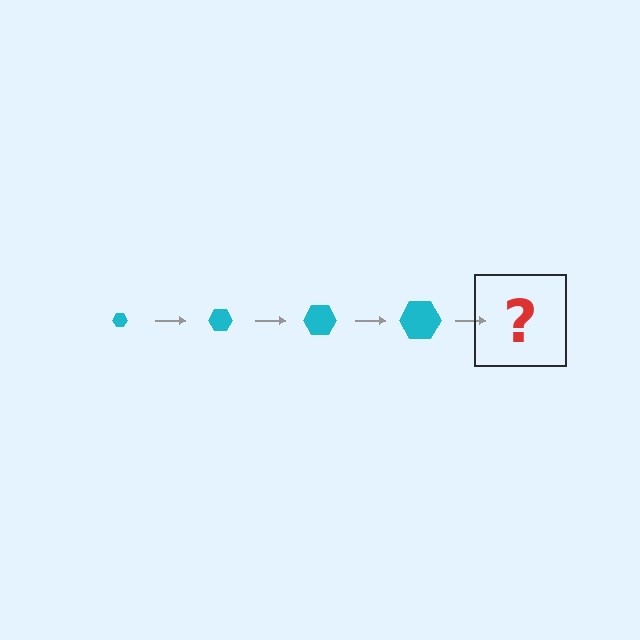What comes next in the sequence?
The next element should be a cyan hexagon, larger than the previous one.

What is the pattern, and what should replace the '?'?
The pattern is that the hexagon gets progressively larger each step. The '?' should be a cyan hexagon, larger than the previous one.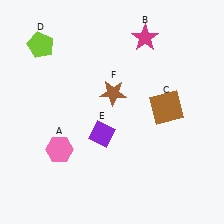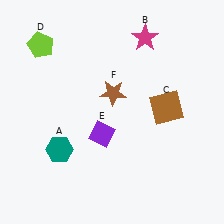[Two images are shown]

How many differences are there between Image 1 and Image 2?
There is 1 difference between the two images.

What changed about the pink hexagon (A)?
In Image 1, A is pink. In Image 2, it changed to teal.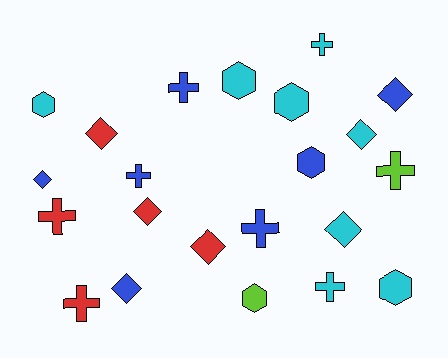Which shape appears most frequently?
Diamond, with 8 objects.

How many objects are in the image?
There are 22 objects.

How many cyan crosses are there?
There are 2 cyan crosses.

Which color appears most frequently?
Cyan, with 8 objects.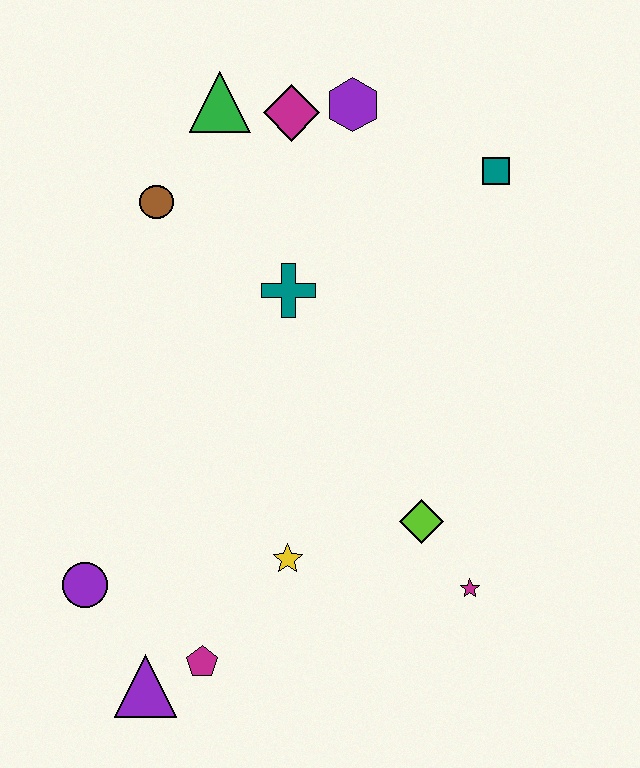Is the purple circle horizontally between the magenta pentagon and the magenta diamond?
No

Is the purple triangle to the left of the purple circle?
No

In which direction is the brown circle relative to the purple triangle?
The brown circle is above the purple triangle.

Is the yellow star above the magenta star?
Yes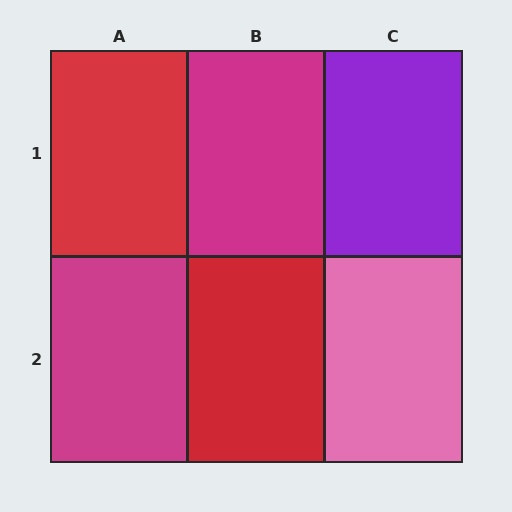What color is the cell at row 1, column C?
Purple.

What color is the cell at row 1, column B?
Magenta.